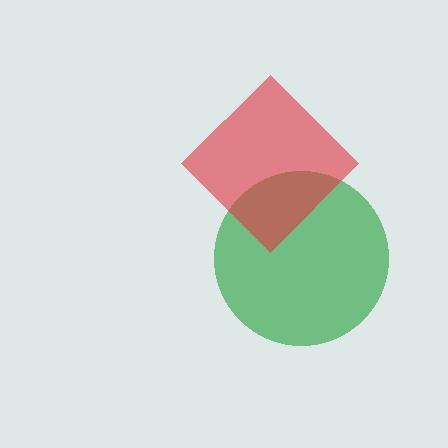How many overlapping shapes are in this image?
There are 2 overlapping shapes in the image.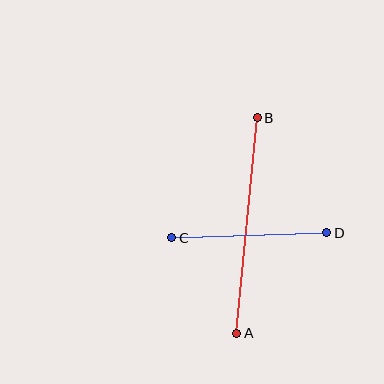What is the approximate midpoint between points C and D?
The midpoint is at approximately (249, 235) pixels.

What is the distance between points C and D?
The distance is approximately 155 pixels.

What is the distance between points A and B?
The distance is approximately 217 pixels.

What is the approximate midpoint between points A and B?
The midpoint is at approximately (247, 225) pixels.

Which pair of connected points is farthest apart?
Points A and B are farthest apart.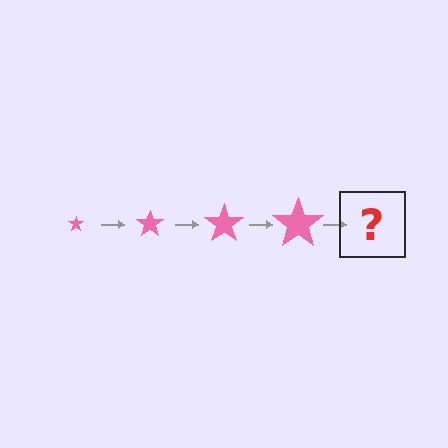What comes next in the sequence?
The next element should be a pink star, larger than the previous one.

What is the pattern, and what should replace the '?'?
The pattern is that the star gets progressively larger each step. The '?' should be a pink star, larger than the previous one.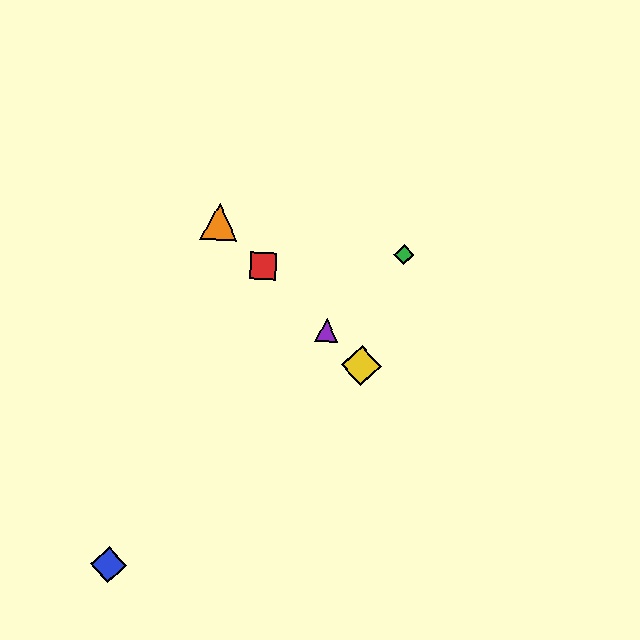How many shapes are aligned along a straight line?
4 shapes (the red square, the yellow diamond, the purple triangle, the orange triangle) are aligned along a straight line.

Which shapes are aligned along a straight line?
The red square, the yellow diamond, the purple triangle, the orange triangle are aligned along a straight line.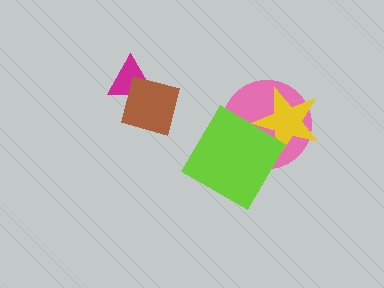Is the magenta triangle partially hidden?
Yes, it is partially covered by another shape.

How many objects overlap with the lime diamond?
2 objects overlap with the lime diamond.